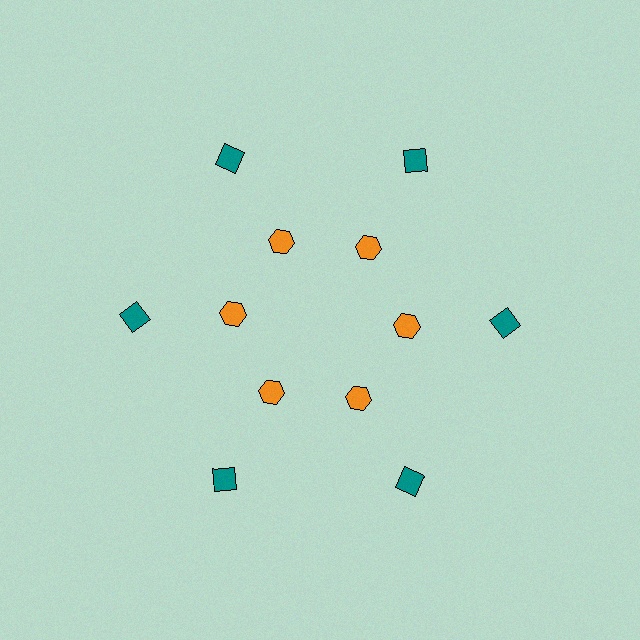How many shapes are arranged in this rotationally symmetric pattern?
There are 12 shapes, arranged in 6 groups of 2.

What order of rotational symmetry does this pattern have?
This pattern has 6-fold rotational symmetry.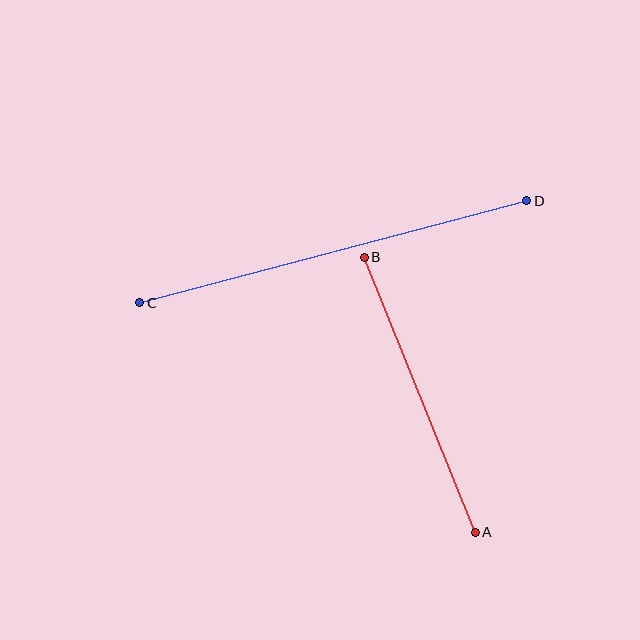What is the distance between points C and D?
The distance is approximately 400 pixels.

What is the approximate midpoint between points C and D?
The midpoint is at approximately (333, 252) pixels.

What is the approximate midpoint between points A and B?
The midpoint is at approximately (420, 395) pixels.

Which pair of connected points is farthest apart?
Points C and D are farthest apart.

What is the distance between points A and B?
The distance is approximately 296 pixels.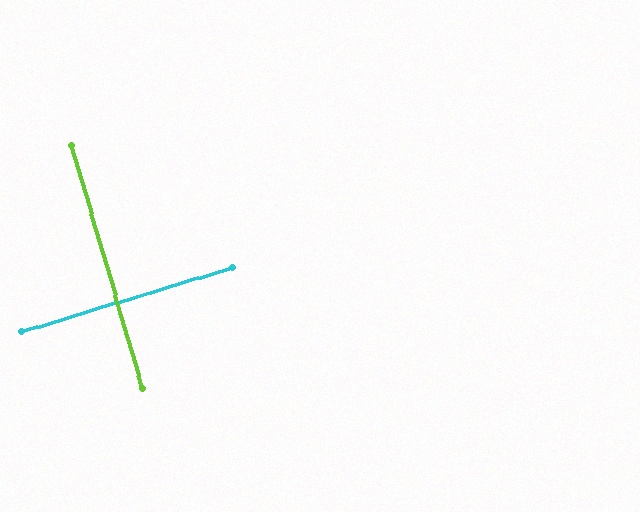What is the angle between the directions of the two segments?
Approximately 89 degrees.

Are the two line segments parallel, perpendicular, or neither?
Perpendicular — they meet at approximately 89°.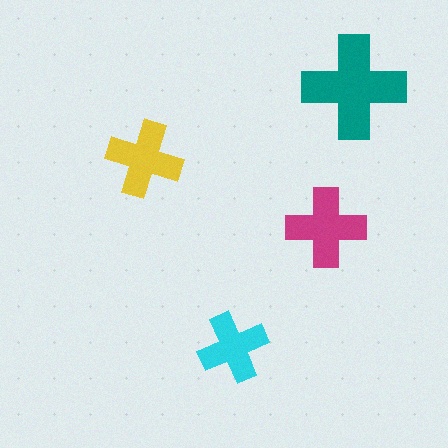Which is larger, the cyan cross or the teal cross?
The teal one.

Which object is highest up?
The teal cross is topmost.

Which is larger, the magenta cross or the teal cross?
The teal one.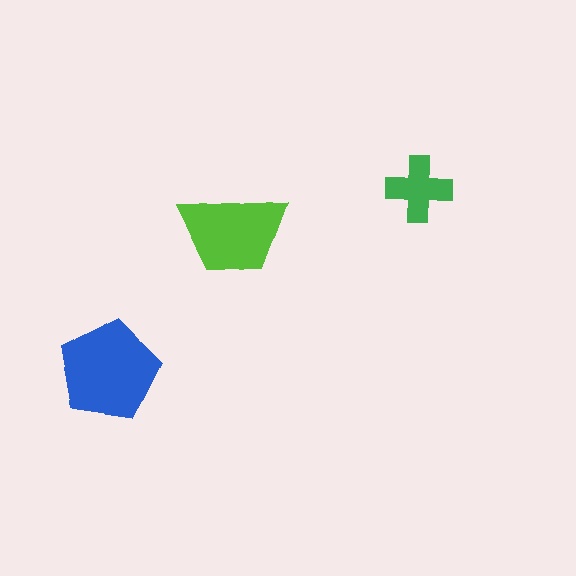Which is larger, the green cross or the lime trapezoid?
The lime trapezoid.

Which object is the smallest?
The green cross.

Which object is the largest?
The blue pentagon.